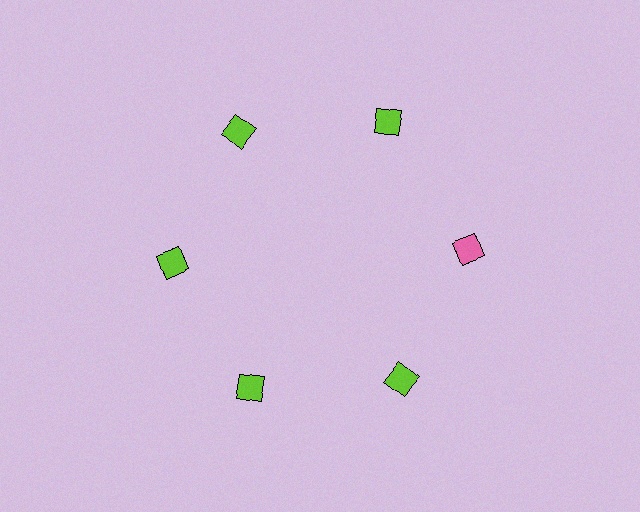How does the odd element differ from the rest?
It has a different color: pink instead of lime.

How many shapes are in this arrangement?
There are 6 shapes arranged in a ring pattern.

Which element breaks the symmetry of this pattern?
The pink diamond at roughly the 3 o'clock position breaks the symmetry. All other shapes are lime diamonds.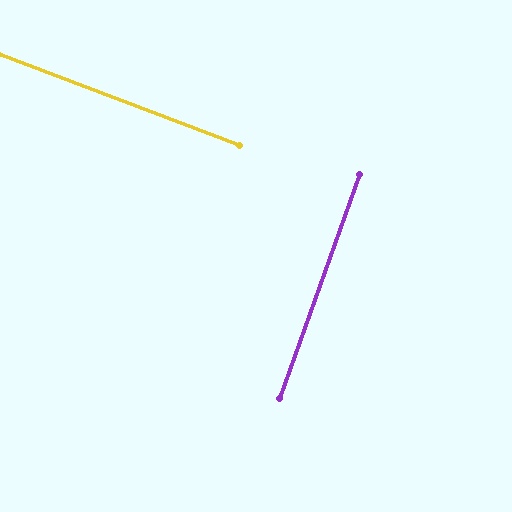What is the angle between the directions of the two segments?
Approximately 89 degrees.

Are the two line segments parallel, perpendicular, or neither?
Perpendicular — they meet at approximately 89°.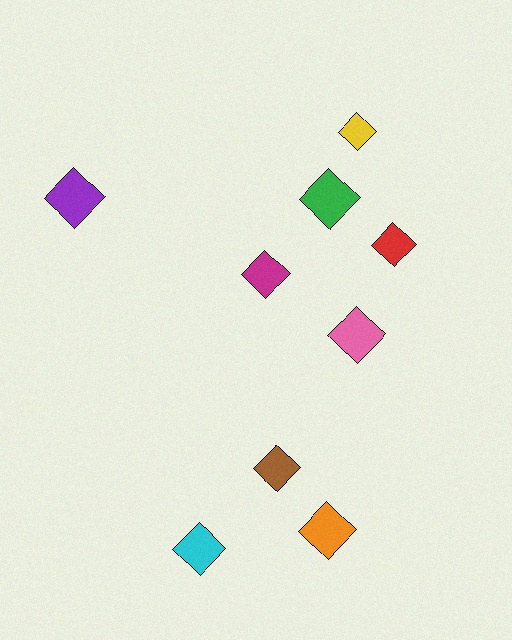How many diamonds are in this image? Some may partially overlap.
There are 9 diamonds.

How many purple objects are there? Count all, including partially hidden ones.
There is 1 purple object.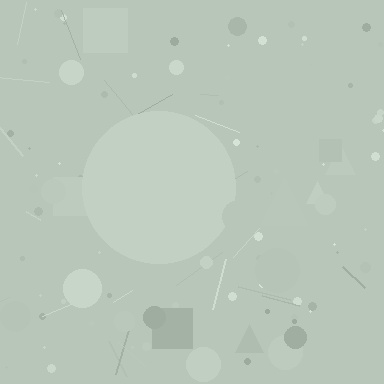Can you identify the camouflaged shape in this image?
The camouflaged shape is a circle.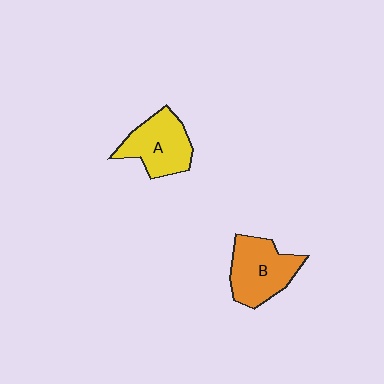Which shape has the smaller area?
Shape A (yellow).